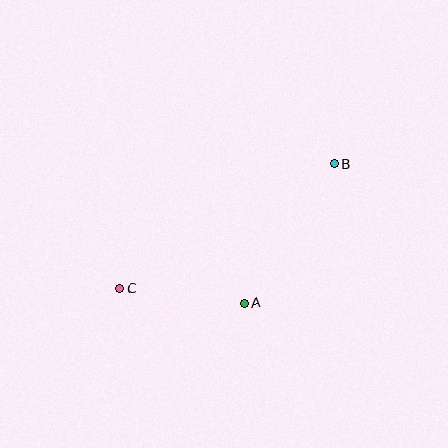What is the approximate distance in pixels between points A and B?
The distance between A and B is approximately 165 pixels.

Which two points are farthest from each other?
Points B and C are farthest from each other.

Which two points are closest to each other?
Points A and C are closest to each other.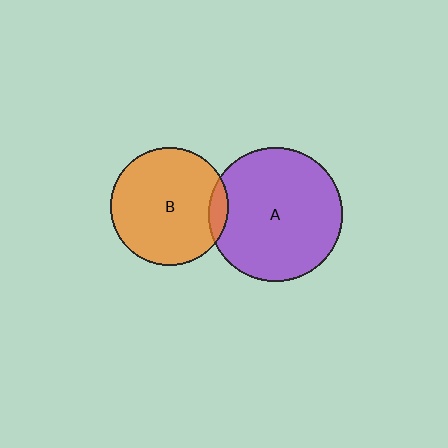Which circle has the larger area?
Circle A (purple).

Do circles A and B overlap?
Yes.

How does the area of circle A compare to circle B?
Approximately 1.3 times.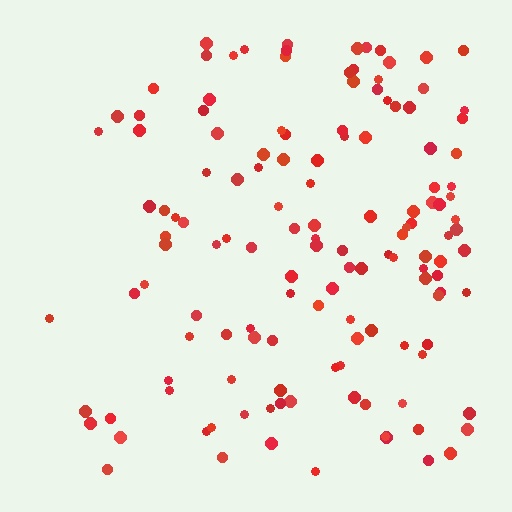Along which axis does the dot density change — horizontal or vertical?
Horizontal.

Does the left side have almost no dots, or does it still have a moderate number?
Still a moderate number, just noticeably fewer than the right.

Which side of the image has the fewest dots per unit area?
The left.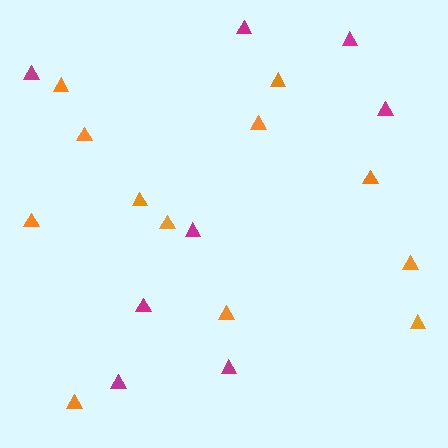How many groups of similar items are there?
There are 2 groups: one group of magenta triangles (8) and one group of orange triangles (12).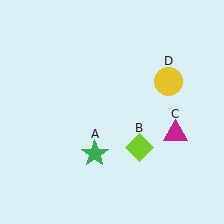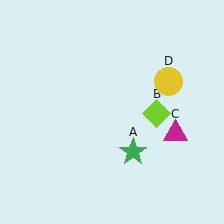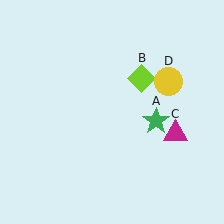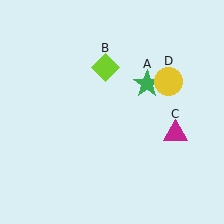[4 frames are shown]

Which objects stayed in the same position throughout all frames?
Magenta triangle (object C) and yellow circle (object D) remained stationary.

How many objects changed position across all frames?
2 objects changed position: green star (object A), lime diamond (object B).